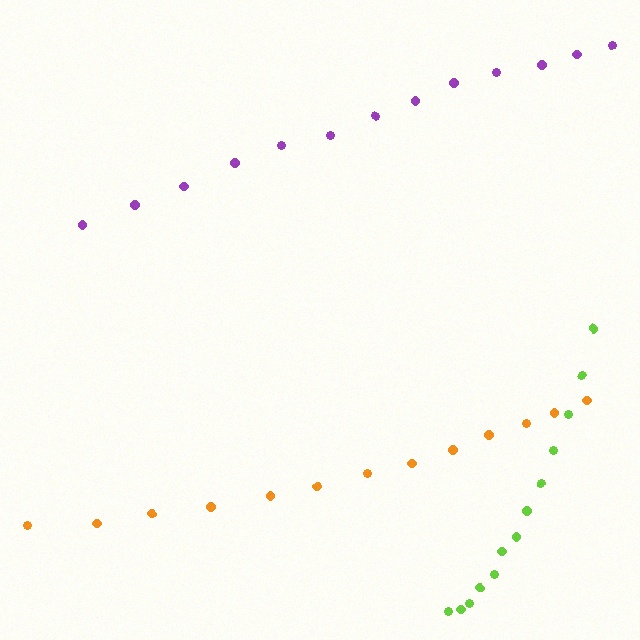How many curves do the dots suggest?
There are 3 distinct paths.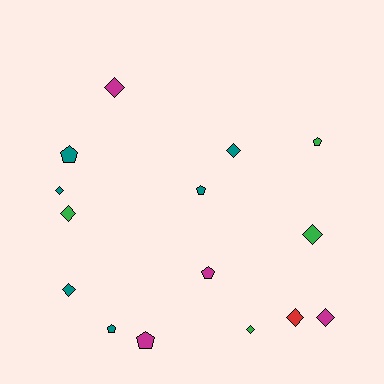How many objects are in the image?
There are 15 objects.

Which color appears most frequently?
Teal, with 6 objects.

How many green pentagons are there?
There is 1 green pentagon.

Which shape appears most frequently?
Diamond, with 9 objects.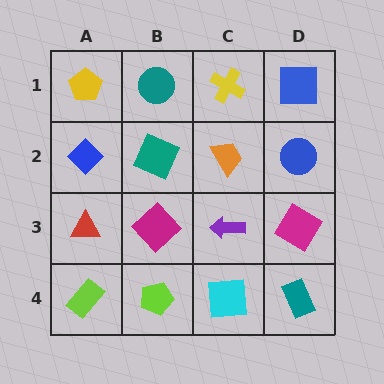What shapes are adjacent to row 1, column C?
An orange trapezoid (row 2, column C), a teal circle (row 1, column B), a blue square (row 1, column D).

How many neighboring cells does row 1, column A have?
2.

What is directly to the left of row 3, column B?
A red triangle.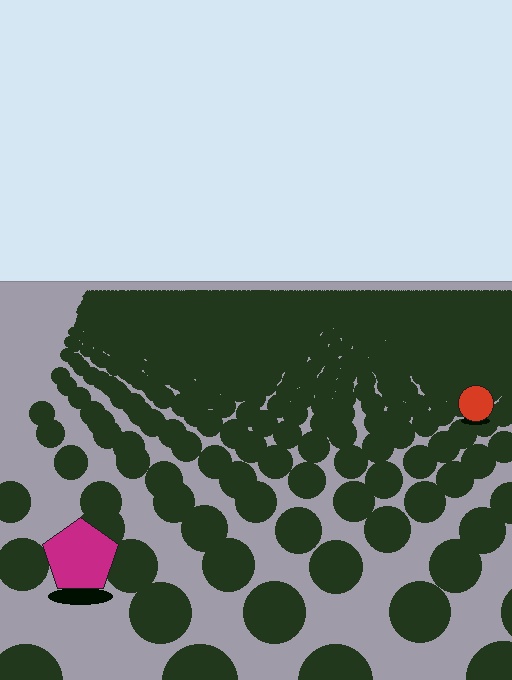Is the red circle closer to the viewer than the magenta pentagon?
No. The magenta pentagon is closer — you can tell from the texture gradient: the ground texture is coarser near it.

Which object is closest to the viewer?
The magenta pentagon is closest. The texture marks near it are larger and more spread out.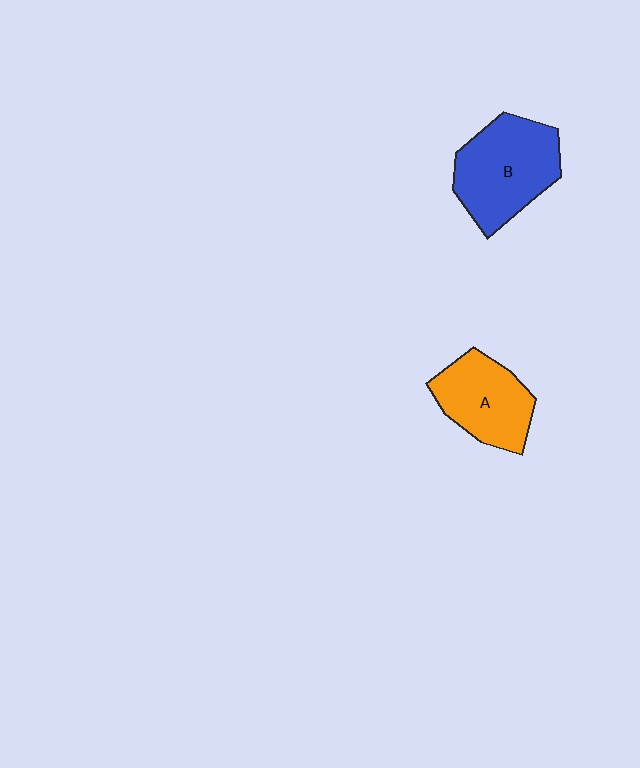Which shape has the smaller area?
Shape A (orange).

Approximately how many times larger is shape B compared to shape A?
Approximately 1.3 times.